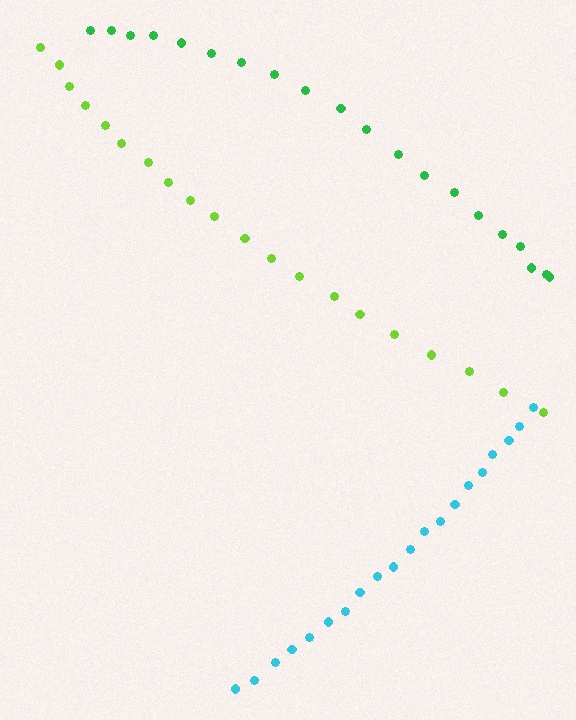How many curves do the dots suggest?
There are 3 distinct paths.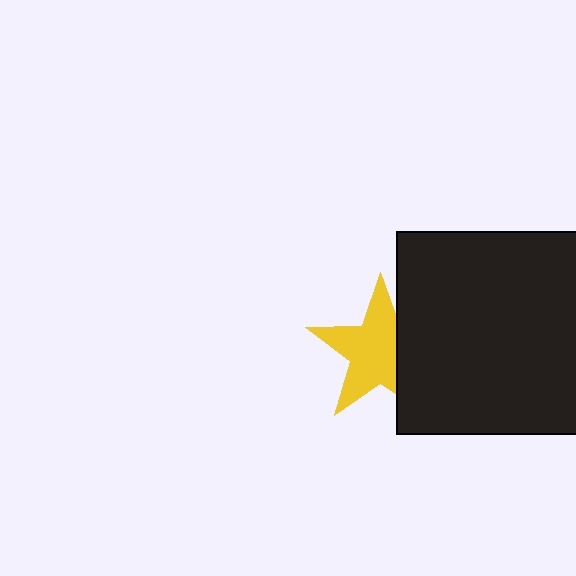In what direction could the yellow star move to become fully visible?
The yellow star could move left. That would shift it out from behind the black rectangle entirely.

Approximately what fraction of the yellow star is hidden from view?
Roughly 31% of the yellow star is hidden behind the black rectangle.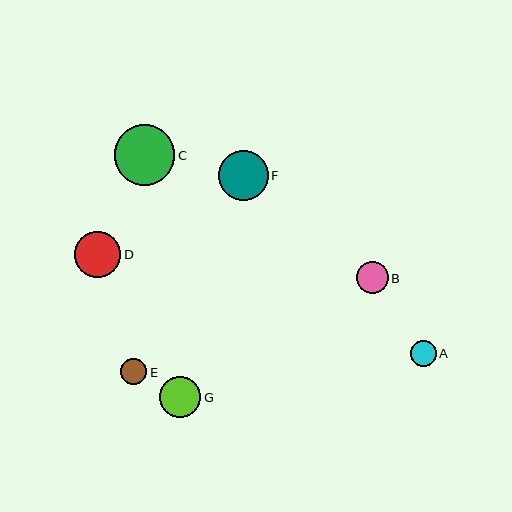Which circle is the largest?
Circle C is the largest with a size of approximately 61 pixels.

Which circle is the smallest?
Circle E is the smallest with a size of approximately 26 pixels.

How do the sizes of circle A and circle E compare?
Circle A and circle E are approximately the same size.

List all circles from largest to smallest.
From largest to smallest: C, F, D, G, B, A, E.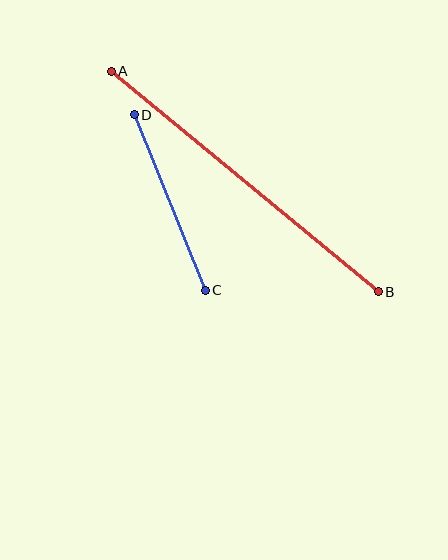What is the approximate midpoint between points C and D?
The midpoint is at approximately (170, 203) pixels.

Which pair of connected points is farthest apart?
Points A and B are farthest apart.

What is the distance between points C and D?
The distance is approximately 190 pixels.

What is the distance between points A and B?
The distance is approximately 347 pixels.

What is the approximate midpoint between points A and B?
The midpoint is at approximately (245, 181) pixels.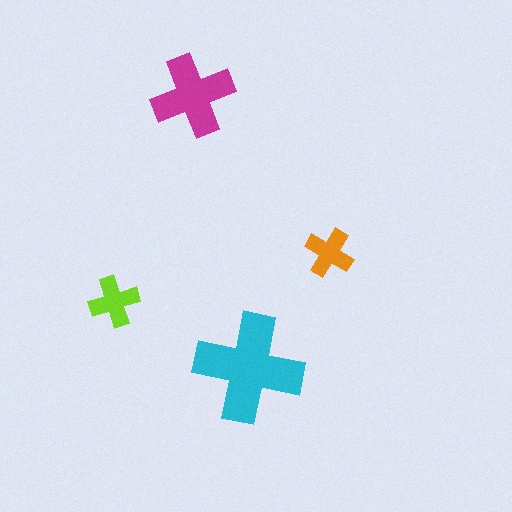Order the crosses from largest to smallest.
the cyan one, the magenta one, the lime one, the orange one.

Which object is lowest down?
The cyan cross is bottommost.